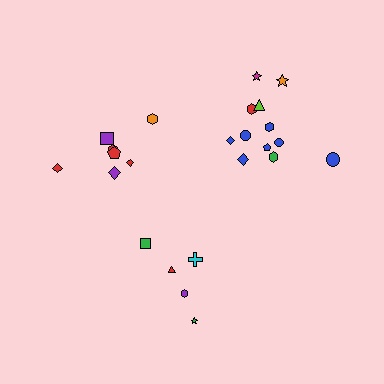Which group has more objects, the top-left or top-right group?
The top-right group.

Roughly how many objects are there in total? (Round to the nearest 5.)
Roughly 25 objects in total.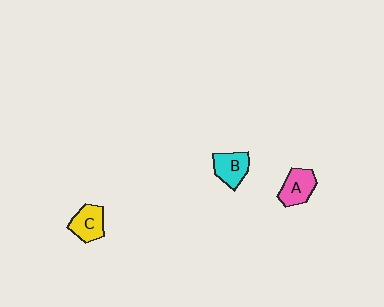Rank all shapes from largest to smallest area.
From largest to smallest: A (pink), B (cyan), C (yellow).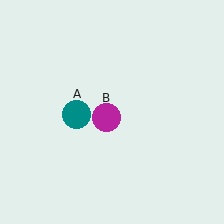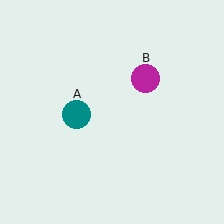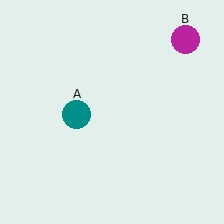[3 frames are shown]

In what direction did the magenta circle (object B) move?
The magenta circle (object B) moved up and to the right.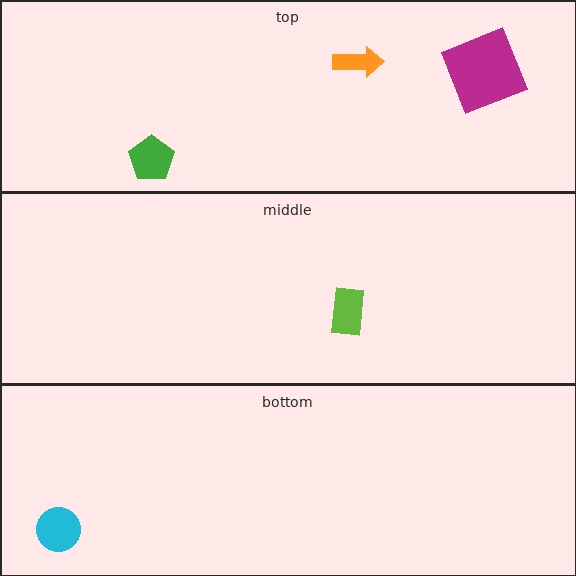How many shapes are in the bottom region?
1.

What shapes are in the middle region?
The lime rectangle.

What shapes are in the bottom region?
The cyan circle.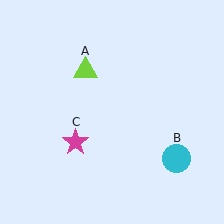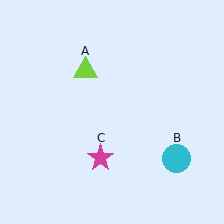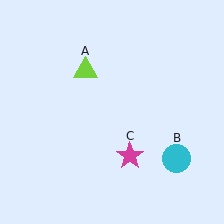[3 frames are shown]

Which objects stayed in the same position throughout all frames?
Lime triangle (object A) and cyan circle (object B) remained stationary.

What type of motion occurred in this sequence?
The magenta star (object C) rotated counterclockwise around the center of the scene.